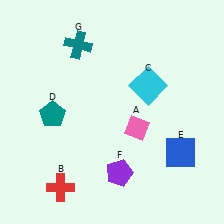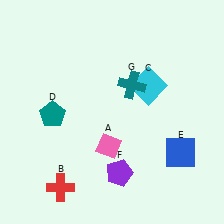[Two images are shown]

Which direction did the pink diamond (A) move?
The pink diamond (A) moved left.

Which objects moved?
The objects that moved are: the pink diamond (A), the teal cross (G).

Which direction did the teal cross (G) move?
The teal cross (G) moved right.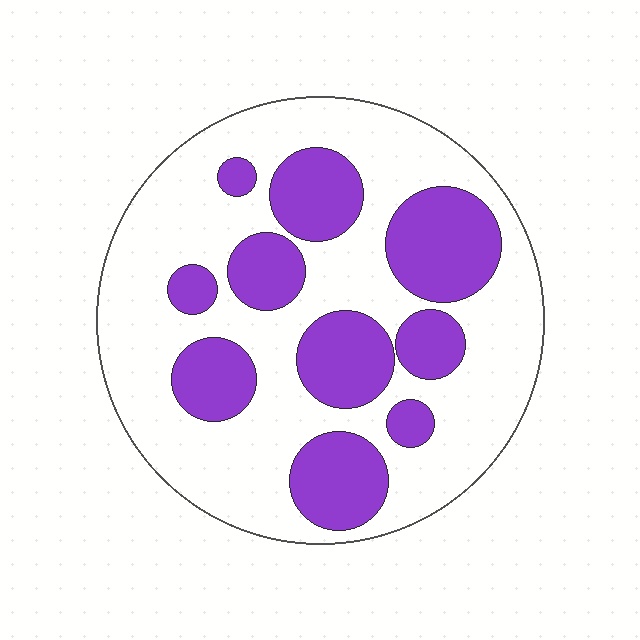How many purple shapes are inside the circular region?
10.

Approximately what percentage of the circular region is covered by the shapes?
Approximately 35%.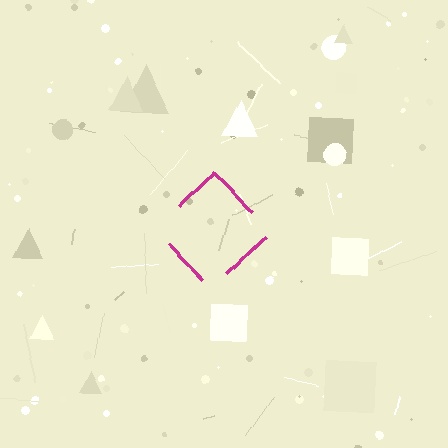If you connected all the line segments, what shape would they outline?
They would outline a diamond.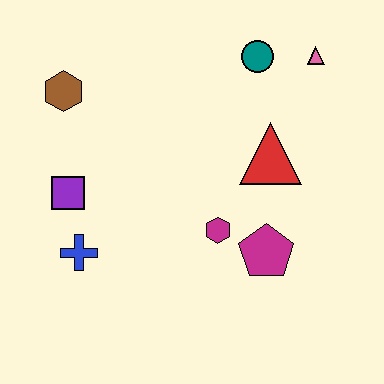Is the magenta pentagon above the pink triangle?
No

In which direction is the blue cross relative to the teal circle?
The blue cross is below the teal circle.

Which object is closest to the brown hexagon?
The purple square is closest to the brown hexagon.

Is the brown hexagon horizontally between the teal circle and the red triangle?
No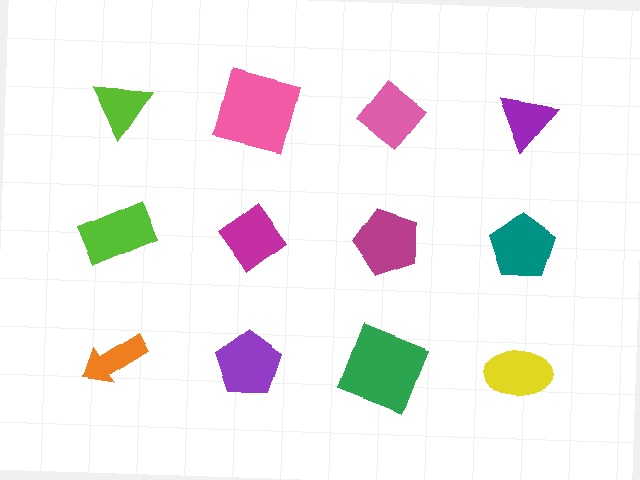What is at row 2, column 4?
A teal pentagon.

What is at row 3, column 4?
A yellow ellipse.